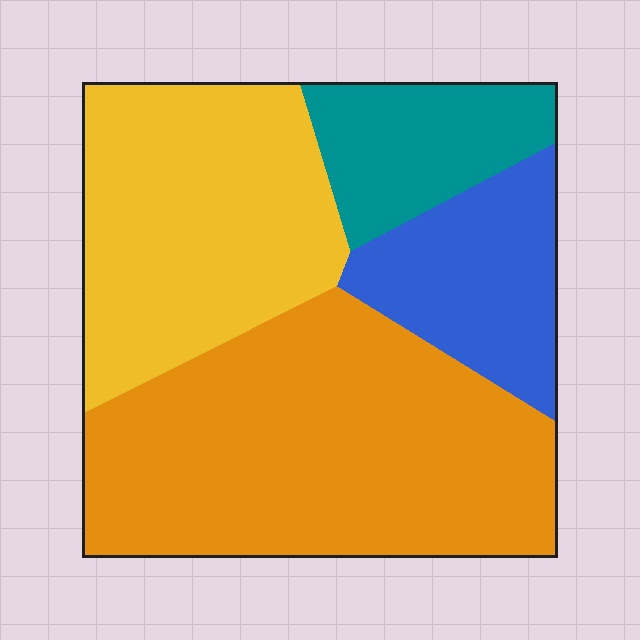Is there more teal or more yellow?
Yellow.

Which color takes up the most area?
Orange, at roughly 45%.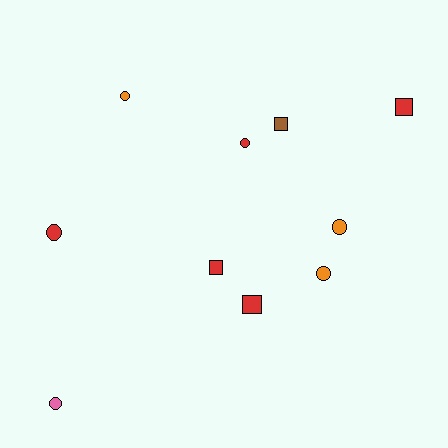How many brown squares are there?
There is 1 brown square.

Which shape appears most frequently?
Circle, with 6 objects.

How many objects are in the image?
There are 10 objects.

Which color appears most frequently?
Red, with 5 objects.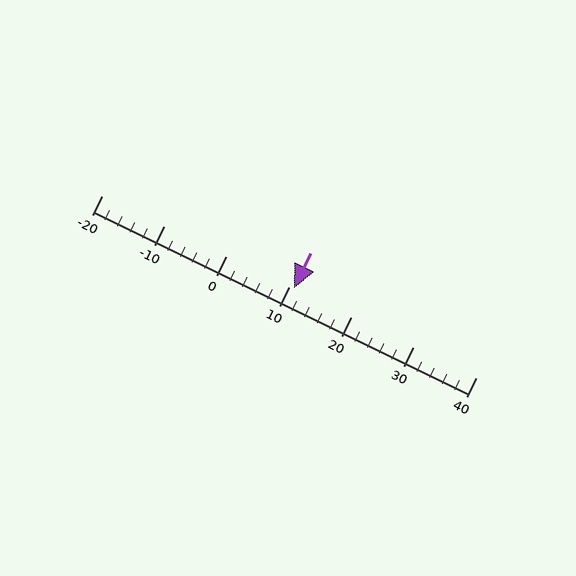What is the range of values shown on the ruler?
The ruler shows values from -20 to 40.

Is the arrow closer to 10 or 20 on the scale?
The arrow is closer to 10.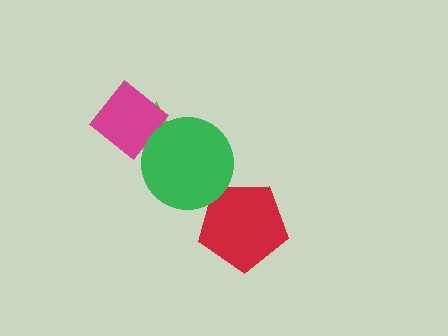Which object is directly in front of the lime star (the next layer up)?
The magenta diamond is directly in front of the lime star.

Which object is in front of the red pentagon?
The green circle is in front of the red pentagon.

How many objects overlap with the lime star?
2 objects overlap with the lime star.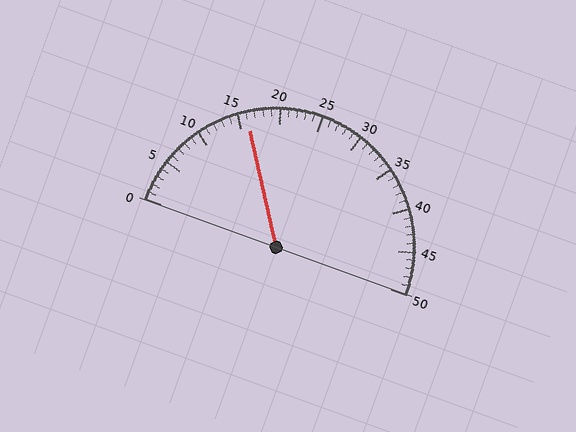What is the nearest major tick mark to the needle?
The nearest major tick mark is 15.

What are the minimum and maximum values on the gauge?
The gauge ranges from 0 to 50.